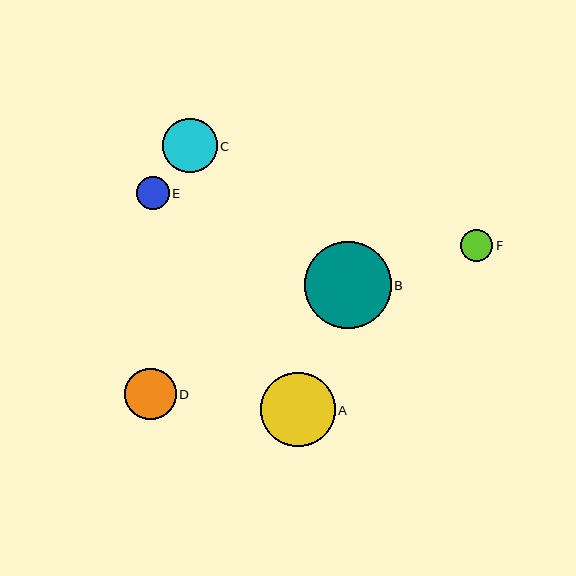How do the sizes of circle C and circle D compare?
Circle C and circle D are approximately the same size.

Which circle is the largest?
Circle B is the largest with a size of approximately 87 pixels.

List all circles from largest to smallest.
From largest to smallest: B, A, C, D, E, F.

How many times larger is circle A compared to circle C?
Circle A is approximately 1.4 times the size of circle C.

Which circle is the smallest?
Circle F is the smallest with a size of approximately 32 pixels.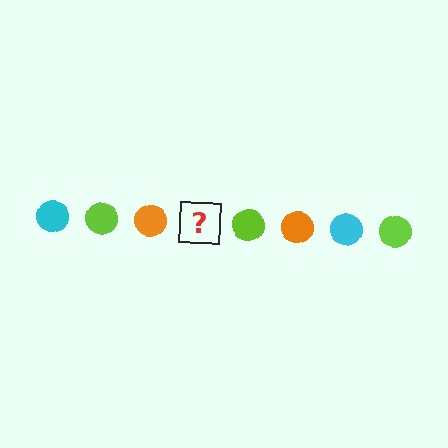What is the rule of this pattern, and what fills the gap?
The rule is that the pattern cycles through cyan, lime, orange circles. The gap should be filled with a cyan circle.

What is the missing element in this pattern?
The missing element is a cyan circle.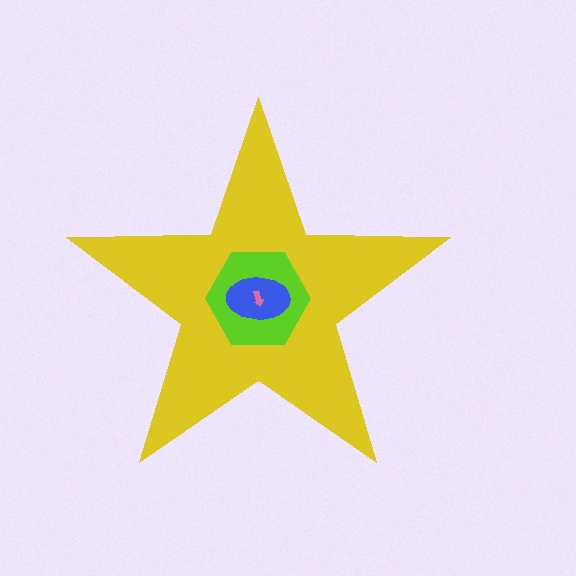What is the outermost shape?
The yellow star.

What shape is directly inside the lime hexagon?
The blue ellipse.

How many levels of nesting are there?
4.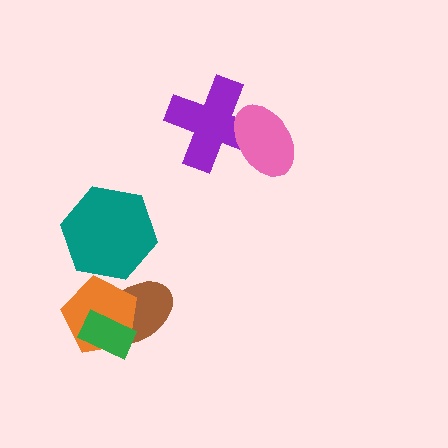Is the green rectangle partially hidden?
No, no other shape covers it.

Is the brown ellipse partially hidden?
Yes, it is partially covered by another shape.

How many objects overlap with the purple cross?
1 object overlaps with the purple cross.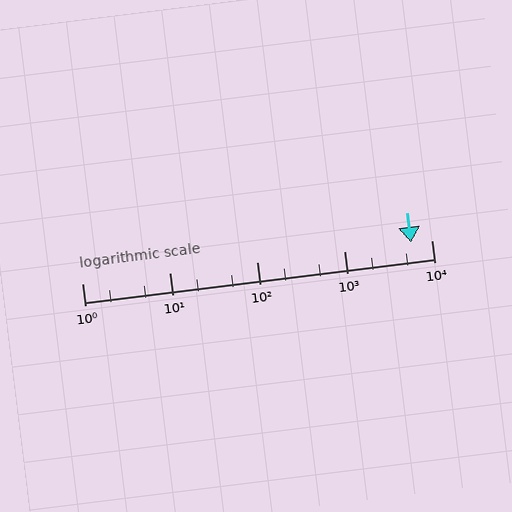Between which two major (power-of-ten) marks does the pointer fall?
The pointer is between 1000 and 10000.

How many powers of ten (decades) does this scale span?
The scale spans 4 decades, from 1 to 10000.